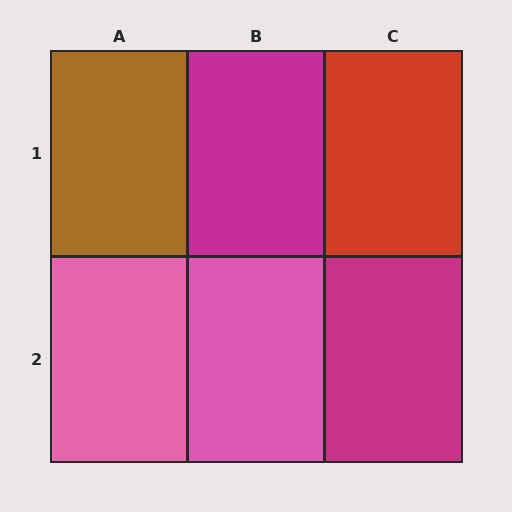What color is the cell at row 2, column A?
Pink.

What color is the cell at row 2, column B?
Pink.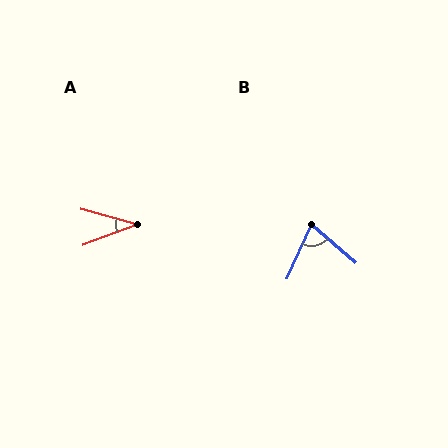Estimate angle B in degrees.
Approximately 73 degrees.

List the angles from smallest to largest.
A (36°), B (73°).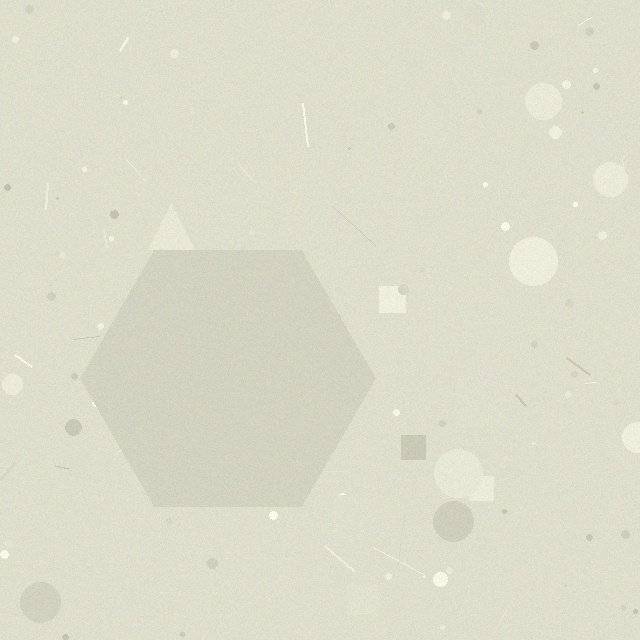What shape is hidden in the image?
A hexagon is hidden in the image.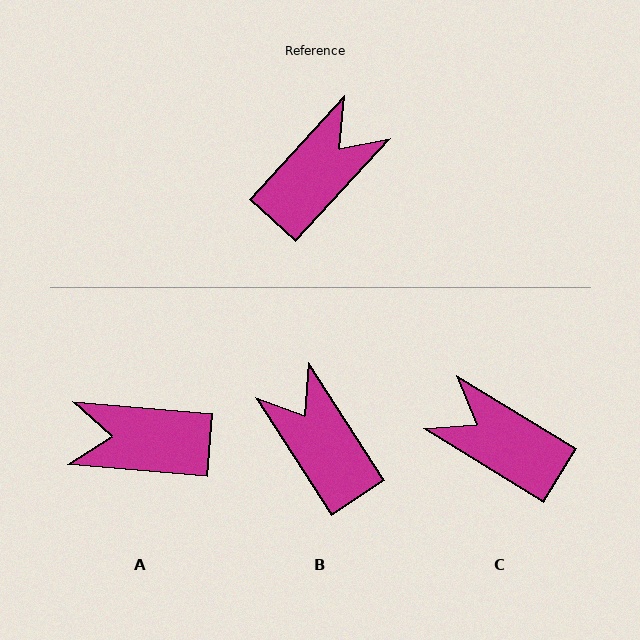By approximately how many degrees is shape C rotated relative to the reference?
Approximately 101 degrees counter-clockwise.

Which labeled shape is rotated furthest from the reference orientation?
A, about 128 degrees away.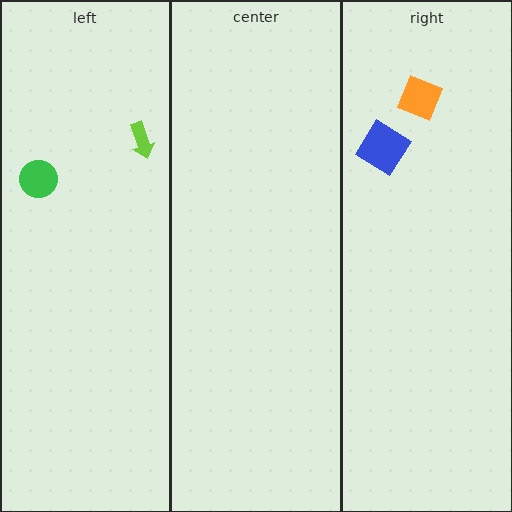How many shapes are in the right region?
2.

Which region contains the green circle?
The left region.